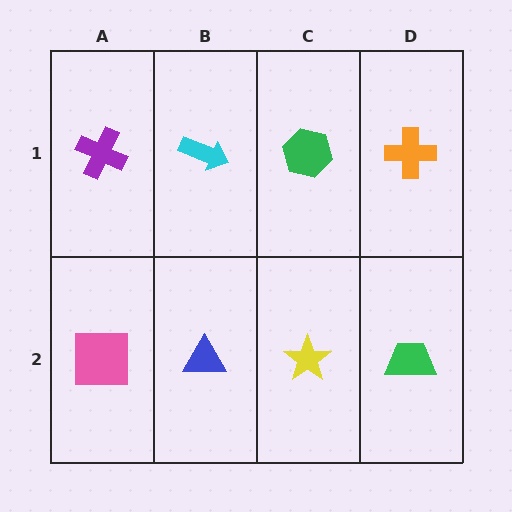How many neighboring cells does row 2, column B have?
3.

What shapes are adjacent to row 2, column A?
A purple cross (row 1, column A), a blue triangle (row 2, column B).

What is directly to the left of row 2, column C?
A blue triangle.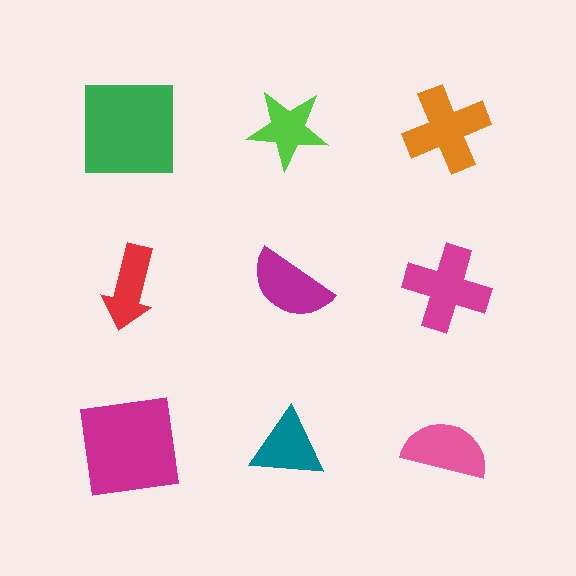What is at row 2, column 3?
A magenta cross.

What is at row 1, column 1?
A green square.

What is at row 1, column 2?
A lime star.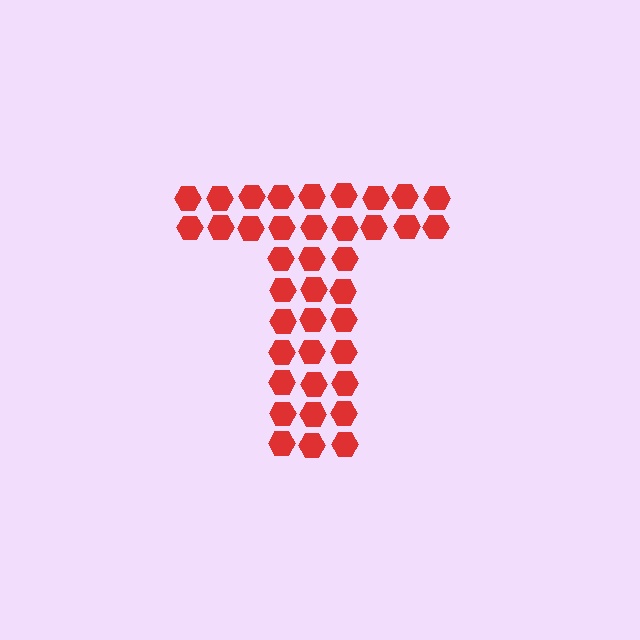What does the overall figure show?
The overall figure shows the letter T.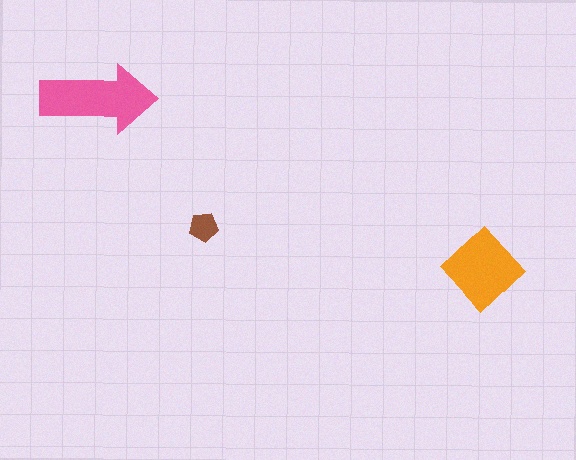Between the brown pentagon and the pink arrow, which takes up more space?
The pink arrow.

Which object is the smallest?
The brown pentagon.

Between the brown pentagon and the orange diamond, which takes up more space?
The orange diamond.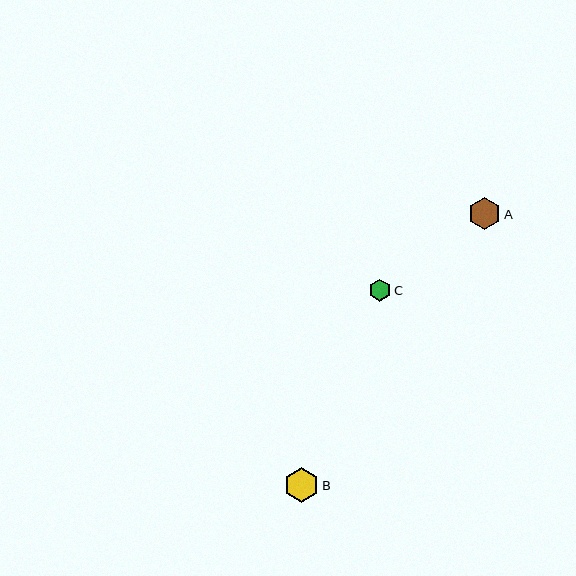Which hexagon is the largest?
Hexagon B is the largest with a size of approximately 34 pixels.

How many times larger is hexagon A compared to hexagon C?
Hexagon A is approximately 1.5 times the size of hexagon C.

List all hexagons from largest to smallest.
From largest to smallest: B, A, C.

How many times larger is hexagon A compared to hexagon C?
Hexagon A is approximately 1.5 times the size of hexagon C.